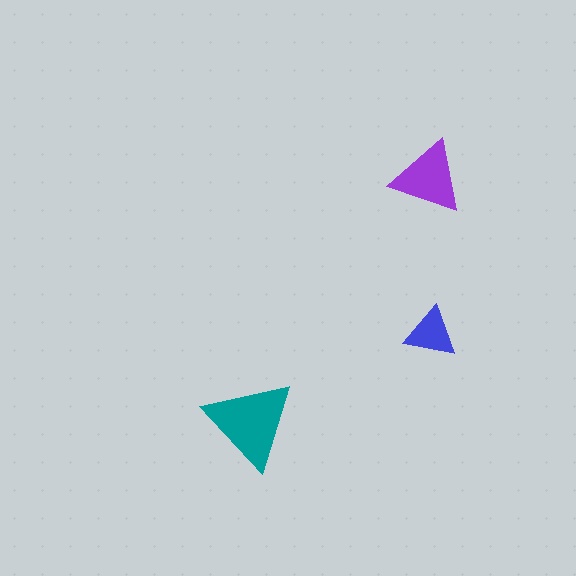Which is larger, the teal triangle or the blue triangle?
The teal one.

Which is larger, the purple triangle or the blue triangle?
The purple one.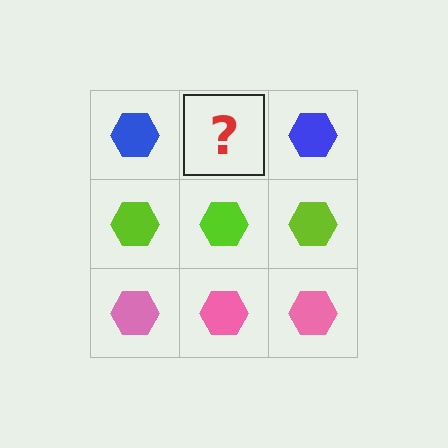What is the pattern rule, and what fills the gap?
The rule is that each row has a consistent color. The gap should be filled with a blue hexagon.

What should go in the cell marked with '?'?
The missing cell should contain a blue hexagon.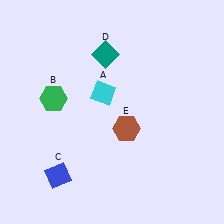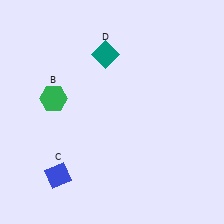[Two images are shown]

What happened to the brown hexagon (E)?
The brown hexagon (E) was removed in Image 2. It was in the bottom-right area of Image 1.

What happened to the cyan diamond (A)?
The cyan diamond (A) was removed in Image 2. It was in the top-left area of Image 1.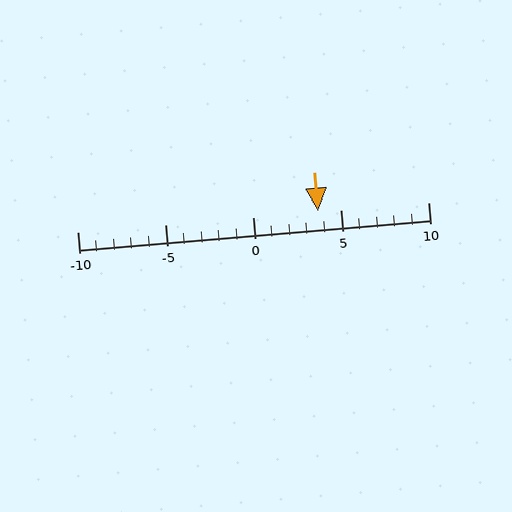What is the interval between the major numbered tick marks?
The major tick marks are spaced 5 units apart.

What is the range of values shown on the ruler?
The ruler shows values from -10 to 10.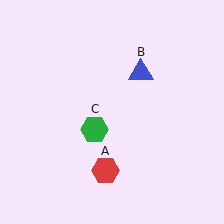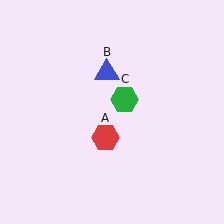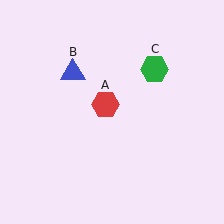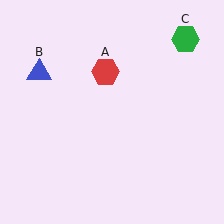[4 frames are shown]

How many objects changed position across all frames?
3 objects changed position: red hexagon (object A), blue triangle (object B), green hexagon (object C).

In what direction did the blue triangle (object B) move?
The blue triangle (object B) moved left.